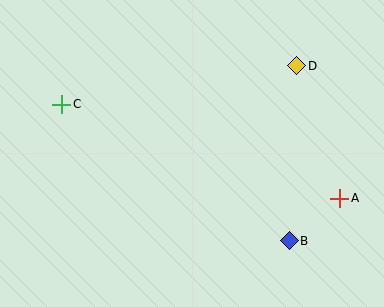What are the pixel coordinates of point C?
Point C is at (62, 104).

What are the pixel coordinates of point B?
Point B is at (289, 241).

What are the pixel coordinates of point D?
Point D is at (297, 66).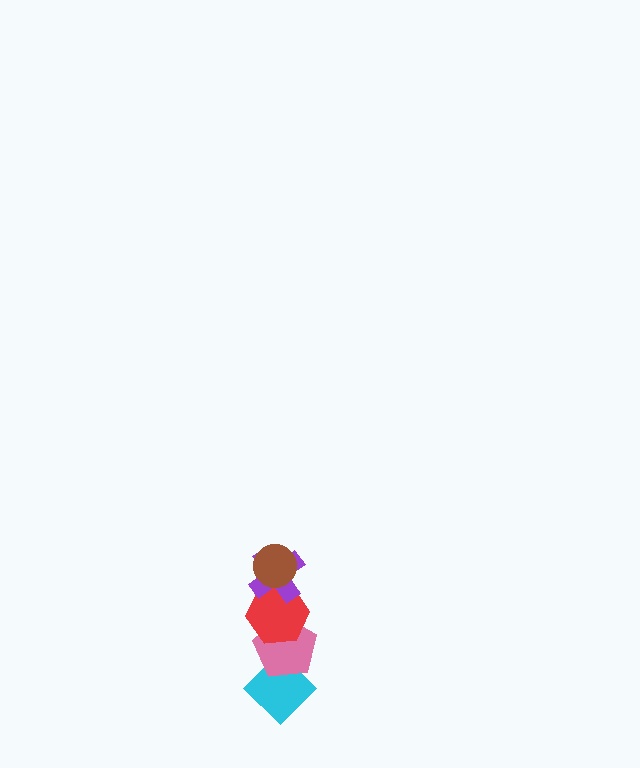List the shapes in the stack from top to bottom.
From top to bottom: the brown circle, the purple cross, the red hexagon, the pink pentagon, the cyan diamond.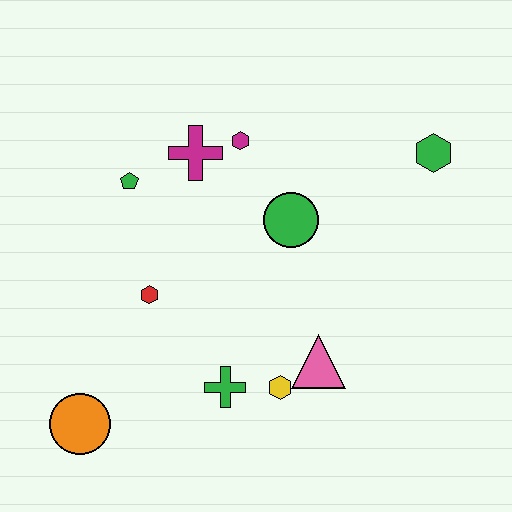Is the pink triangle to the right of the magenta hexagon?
Yes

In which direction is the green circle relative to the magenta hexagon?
The green circle is below the magenta hexagon.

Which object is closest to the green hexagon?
The green circle is closest to the green hexagon.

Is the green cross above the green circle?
No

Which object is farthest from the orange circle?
The green hexagon is farthest from the orange circle.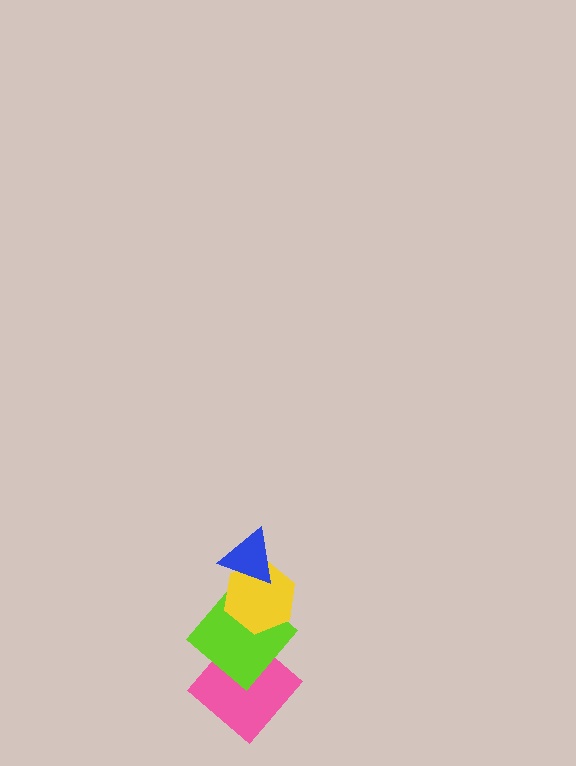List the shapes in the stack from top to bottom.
From top to bottom: the blue triangle, the yellow hexagon, the lime diamond, the pink diamond.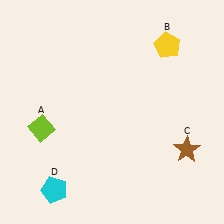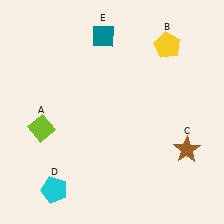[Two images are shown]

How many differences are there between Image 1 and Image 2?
There is 1 difference between the two images.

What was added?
A teal diamond (E) was added in Image 2.